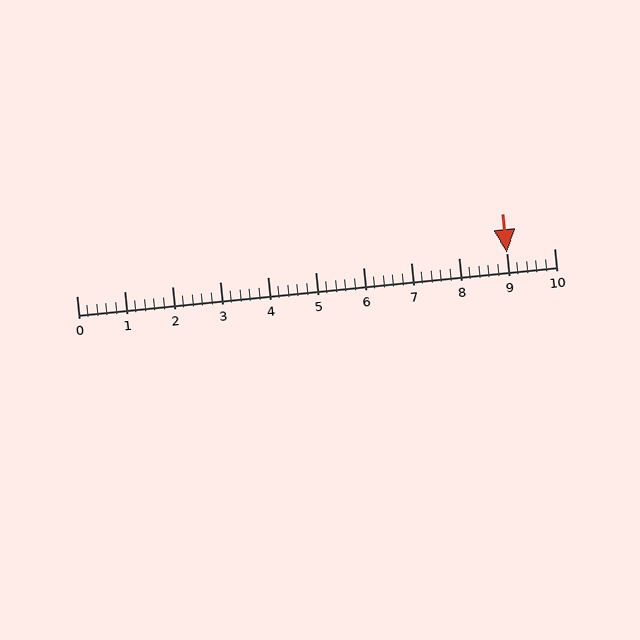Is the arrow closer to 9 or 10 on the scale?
The arrow is closer to 9.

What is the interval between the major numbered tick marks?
The major tick marks are spaced 1 units apart.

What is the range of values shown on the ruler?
The ruler shows values from 0 to 10.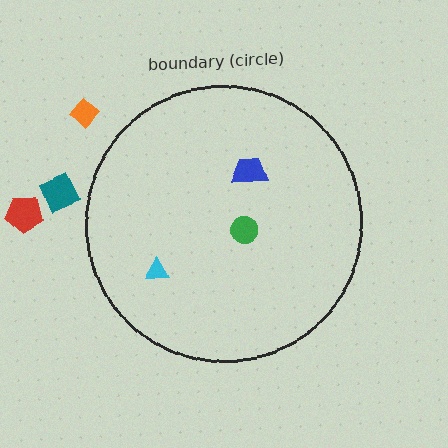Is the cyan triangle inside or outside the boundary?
Inside.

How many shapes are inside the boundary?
3 inside, 3 outside.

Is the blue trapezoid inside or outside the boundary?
Inside.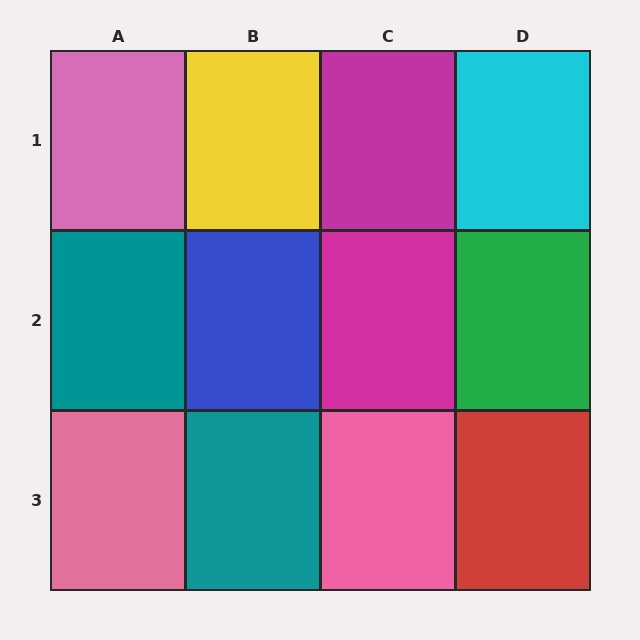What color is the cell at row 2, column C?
Magenta.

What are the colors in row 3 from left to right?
Pink, teal, pink, red.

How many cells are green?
1 cell is green.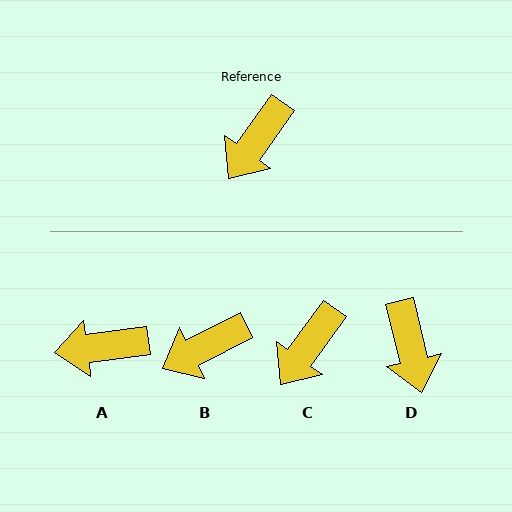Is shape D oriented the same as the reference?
No, it is off by about 49 degrees.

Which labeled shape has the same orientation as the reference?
C.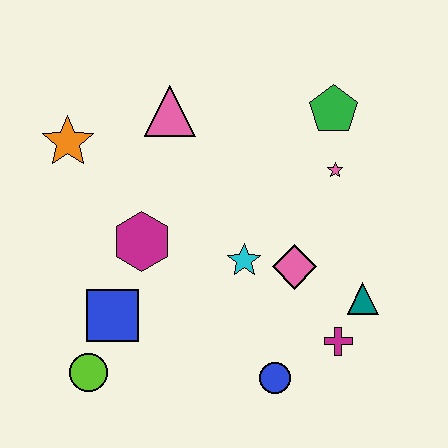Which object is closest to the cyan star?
The pink diamond is closest to the cyan star.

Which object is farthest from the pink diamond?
The orange star is farthest from the pink diamond.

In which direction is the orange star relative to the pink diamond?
The orange star is to the left of the pink diamond.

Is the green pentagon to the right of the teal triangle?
No